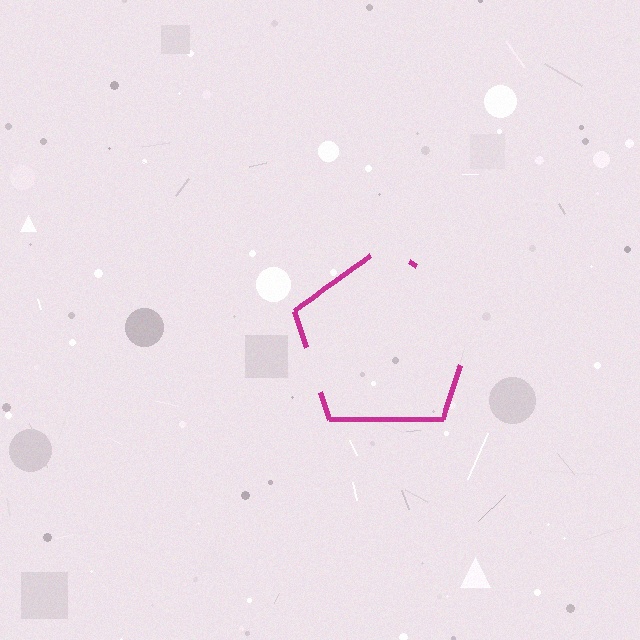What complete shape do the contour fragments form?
The contour fragments form a pentagon.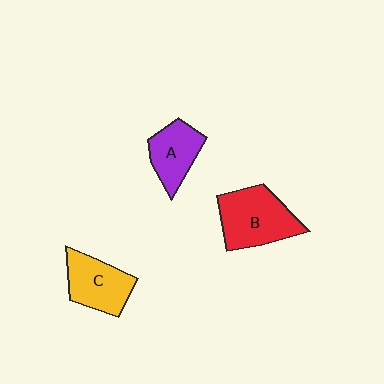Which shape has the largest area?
Shape B (red).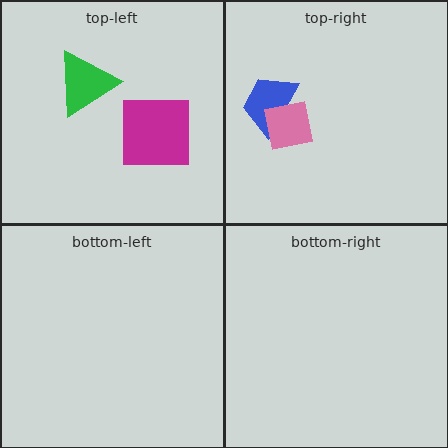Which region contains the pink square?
The top-right region.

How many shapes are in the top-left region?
2.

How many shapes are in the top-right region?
2.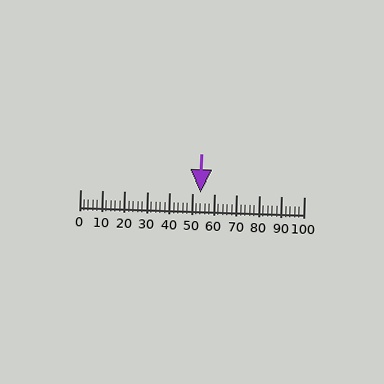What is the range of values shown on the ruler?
The ruler shows values from 0 to 100.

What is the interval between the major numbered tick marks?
The major tick marks are spaced 10 units apart.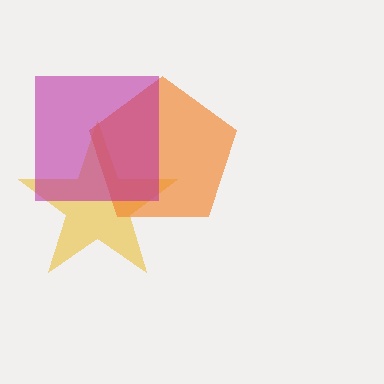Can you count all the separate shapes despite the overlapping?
Yes, there are 3 separate shapes.